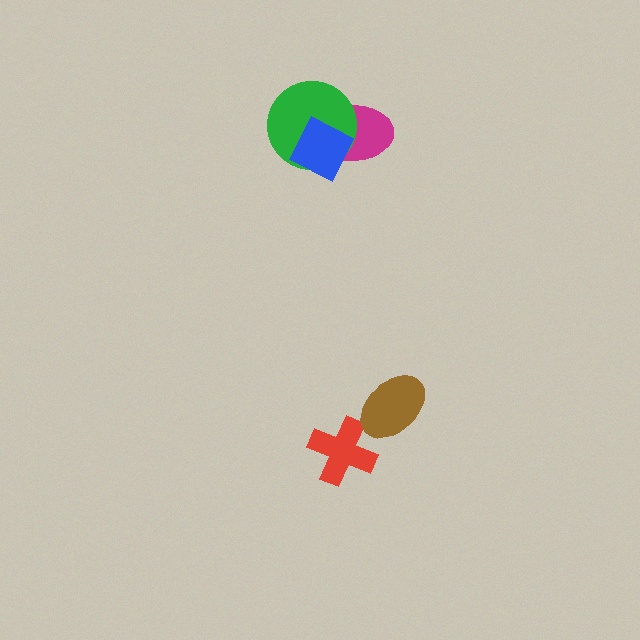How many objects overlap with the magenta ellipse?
2 objects overlap with the magenta ellipse.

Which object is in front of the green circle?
The blue diamond is in front of the green circle.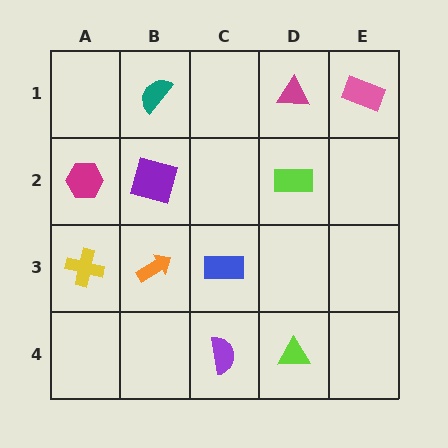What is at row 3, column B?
An orange arrow.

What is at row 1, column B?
A teal semicircle.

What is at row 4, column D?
A lime triangle.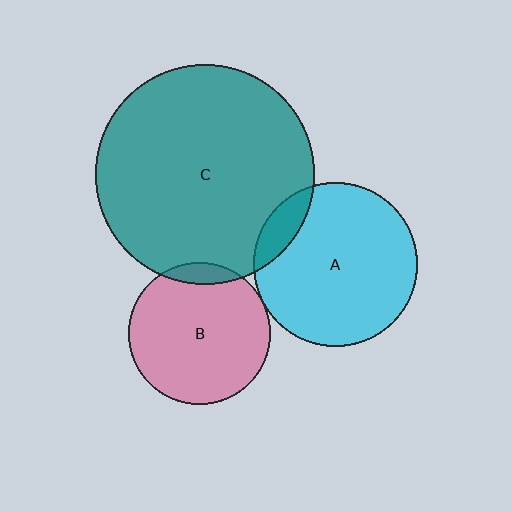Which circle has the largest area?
Circle C (teal).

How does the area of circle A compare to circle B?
Approximately 1.3 times.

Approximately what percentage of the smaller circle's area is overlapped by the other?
Approximately 10%.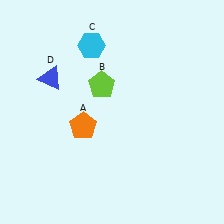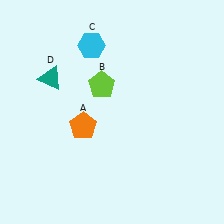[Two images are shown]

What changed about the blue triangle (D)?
In Image 1, D is blue. In Image 2, it changed to teal.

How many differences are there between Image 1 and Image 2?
There is 1 difference between the two images.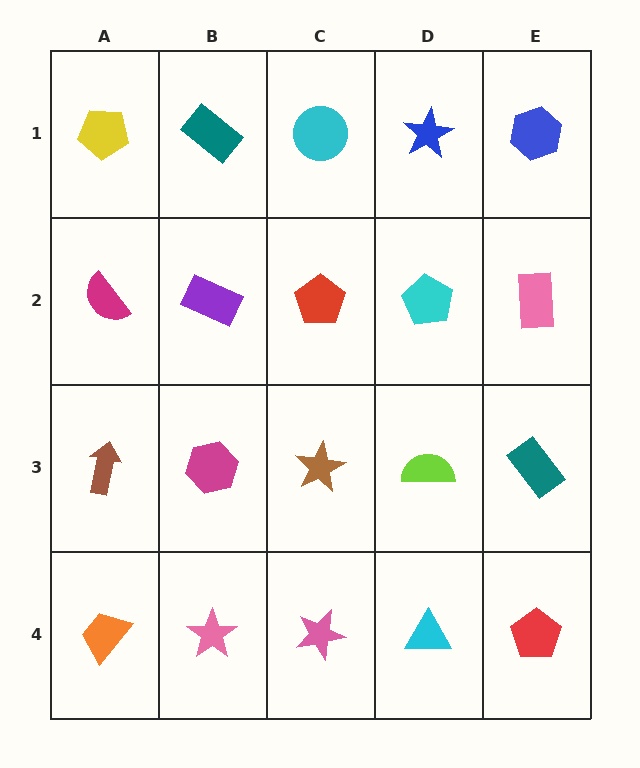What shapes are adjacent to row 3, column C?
A red pentagon (row 2, column C), a pink star (row 4, column C), a magenta hexagon (row 3, column B), a lime semicircle (row 3, column D).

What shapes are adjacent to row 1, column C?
A red pentagon (row 2, column C), a teal rectangle (row 1, column B), a blue star (row 1, column D).